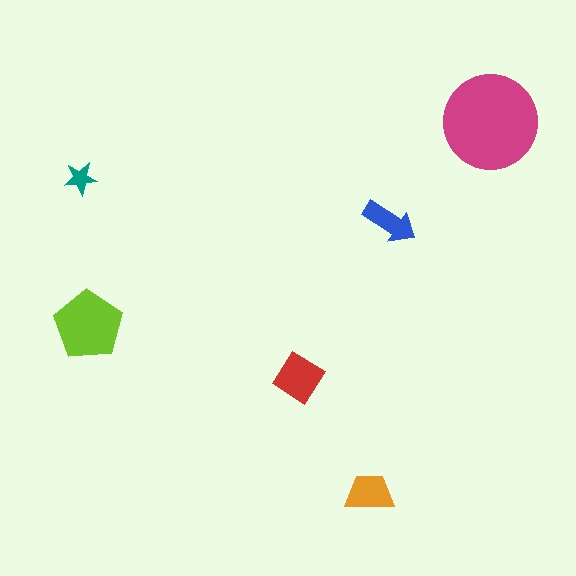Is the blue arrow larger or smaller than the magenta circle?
Smaller.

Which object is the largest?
The magenta circle.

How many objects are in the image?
There are 6 objects in the image.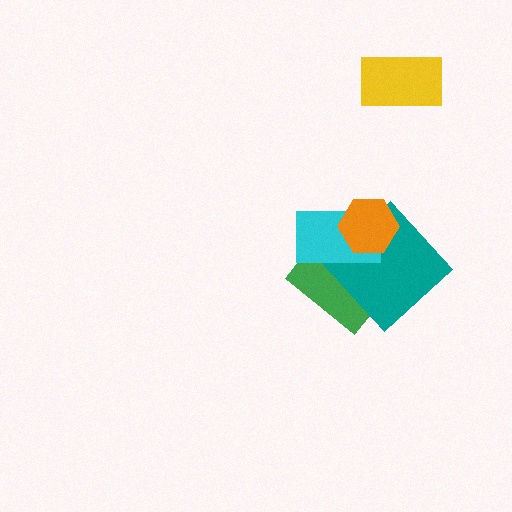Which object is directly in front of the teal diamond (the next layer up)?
The cyan rectangle is directly in front of the teal diamond.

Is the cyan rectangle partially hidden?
Yes, it is partially covered by another shape.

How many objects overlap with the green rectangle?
3 objects overlap with the green rectangle.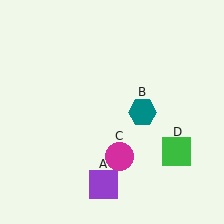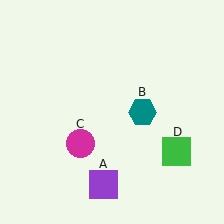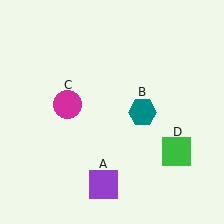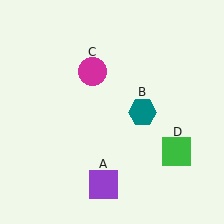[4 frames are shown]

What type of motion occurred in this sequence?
The magenta circle (object C) rotated clockwise around the center of the scene.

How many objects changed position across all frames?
1 object changed position: magenta circle (object C).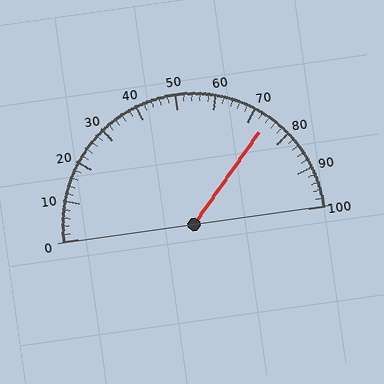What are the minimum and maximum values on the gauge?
The gauge ranges from 0 to 100.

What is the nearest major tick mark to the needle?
The nearest major tick mark is 70.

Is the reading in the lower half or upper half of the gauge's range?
The reading is in the upper half of the range (0 to 100).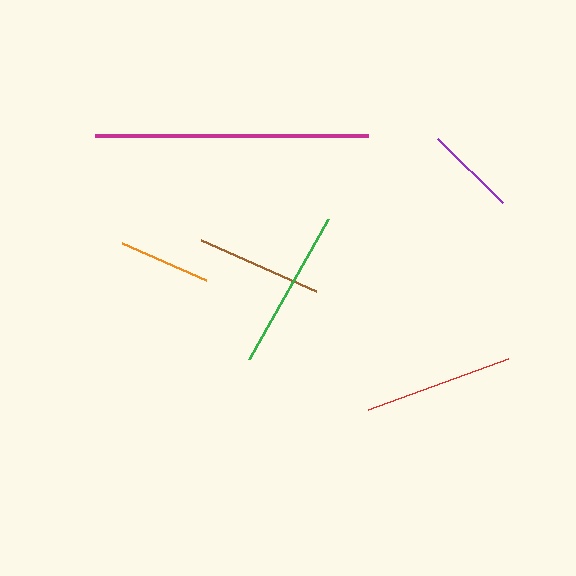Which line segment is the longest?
The magenta line is the longest at approximately 274 pixels.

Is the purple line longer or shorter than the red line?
The red line is longer than the purple line.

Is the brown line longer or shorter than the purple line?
The brown line is longer than the purple line.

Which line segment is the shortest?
The orange line is the shortest at approximately 92 pixels.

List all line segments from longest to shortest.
From longest to shortest: magenta, green, red, brown, purple, orange.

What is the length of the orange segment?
The orange segment is approximately 92 pixels long.